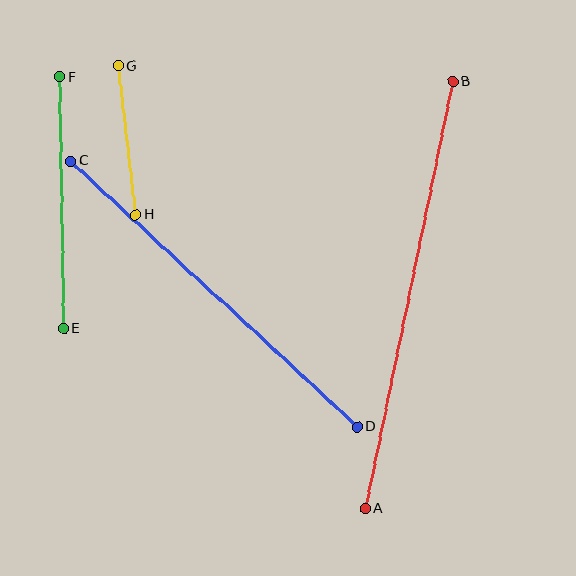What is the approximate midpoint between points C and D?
The midpoint is at approximately (214, 294) pixels.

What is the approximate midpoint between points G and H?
The midpoint is at approximately (127, 140) pixels.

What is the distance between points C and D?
The distance is approximately 391 pixels.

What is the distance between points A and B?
The distance is approximately 436 pixels.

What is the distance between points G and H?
The distance is approximately 150 pixels.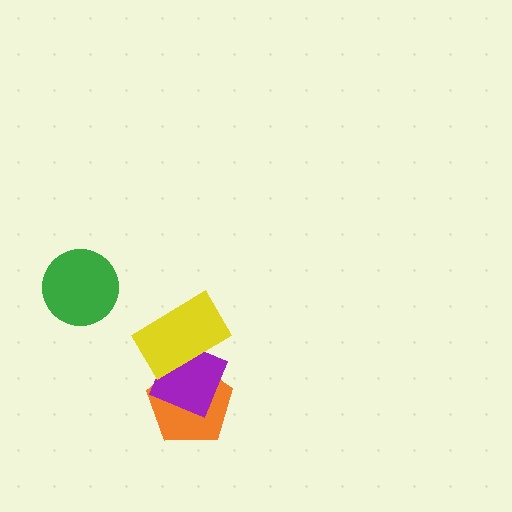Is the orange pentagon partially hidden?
Yes, it is partially covered by another shape.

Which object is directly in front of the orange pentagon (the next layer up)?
The purple square is directly in front of the orange pentagon.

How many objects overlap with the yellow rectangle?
2 objects overlap with the yellow rectangle.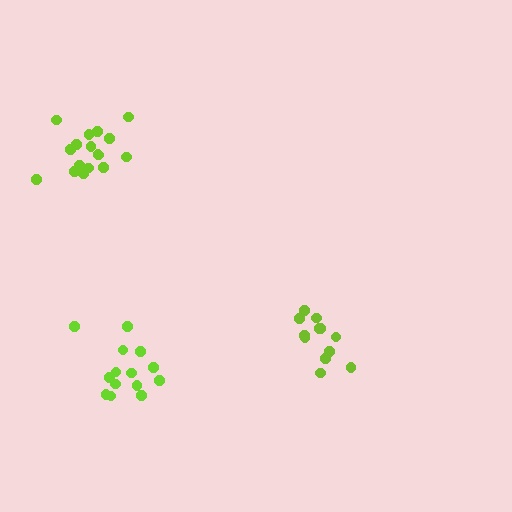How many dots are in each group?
Group 1: 14 dots, Group 2: 12 dots, Group 3: 18 dots (44 total).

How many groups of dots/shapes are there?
There are 3 groups.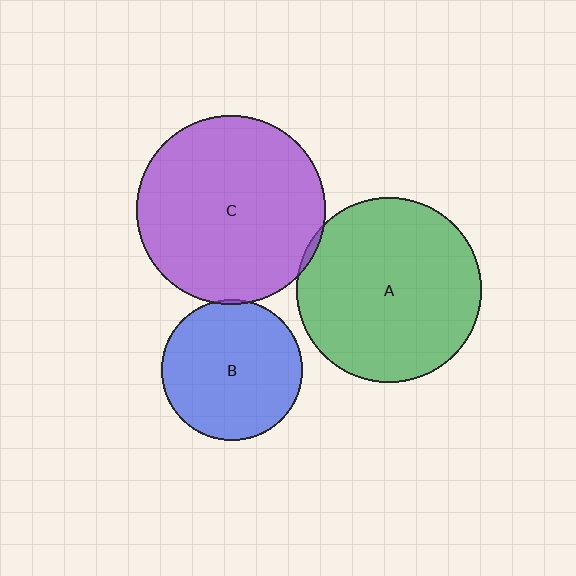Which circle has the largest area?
Circle C (purple).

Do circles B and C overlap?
Yes.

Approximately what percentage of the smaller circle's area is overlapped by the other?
Approximately 5%.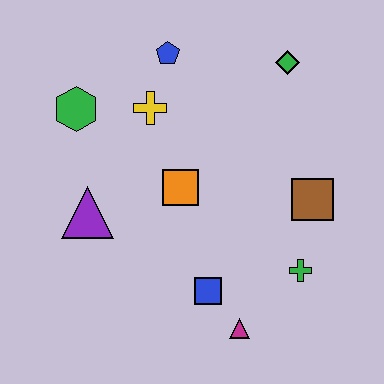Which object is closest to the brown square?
The green cross is closest to the brown square.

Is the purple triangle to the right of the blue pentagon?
No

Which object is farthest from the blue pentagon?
The magenta triangle is farthest from the blue pentagon.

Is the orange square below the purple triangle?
No